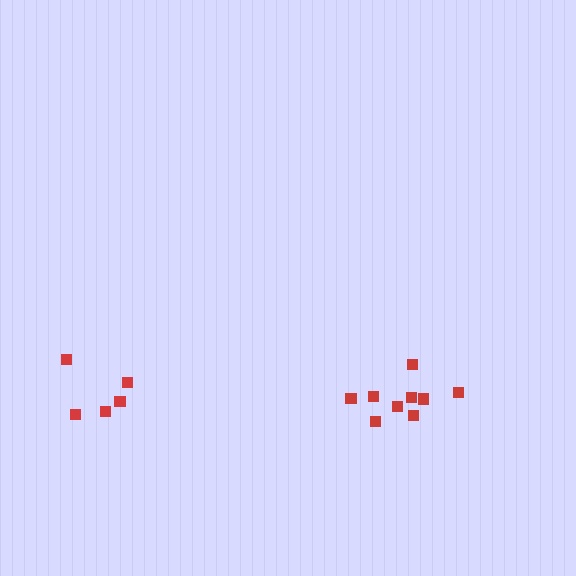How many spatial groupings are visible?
There are 2 spatial groupings.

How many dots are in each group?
Group 1: 9 dots, Group 2: 5 dots (14 total).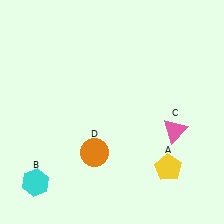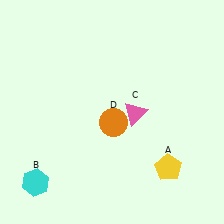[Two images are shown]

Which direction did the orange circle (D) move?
The orange circle (D) moved up.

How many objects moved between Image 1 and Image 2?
2 objects moved between the two images.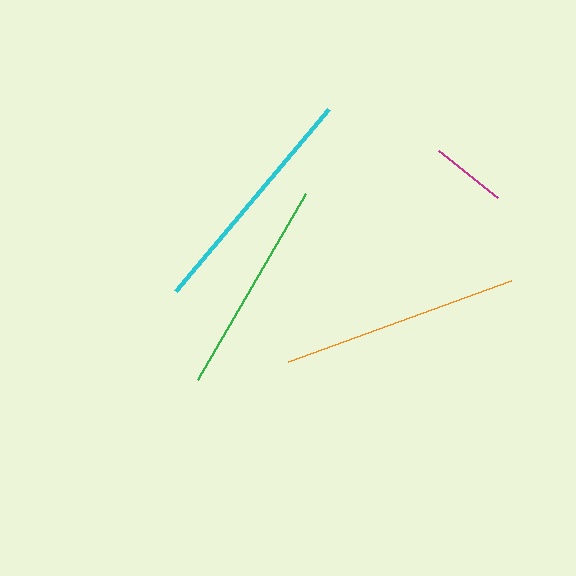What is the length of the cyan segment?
The cyan segment is approximately 238 pixels long.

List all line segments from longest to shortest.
From longest to shortest: cyan, orange, green, magenta.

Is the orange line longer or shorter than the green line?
The orange line is longer than the green line.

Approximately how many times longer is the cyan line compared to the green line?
The cyan line is approximately 1.1 times the length of the green line.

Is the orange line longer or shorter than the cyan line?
The cyan line is longer than the orange line.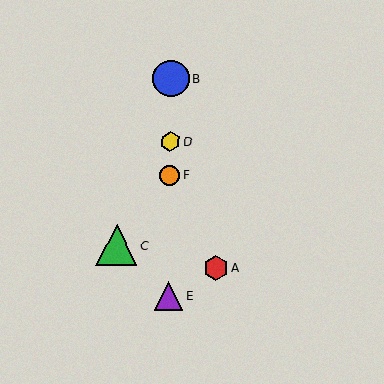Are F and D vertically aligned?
Yes, both are at x≈170.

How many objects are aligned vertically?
4 objects (B, D, E, F) are aligned vertically.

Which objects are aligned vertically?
Objects B, D, E, F are aligned vertically.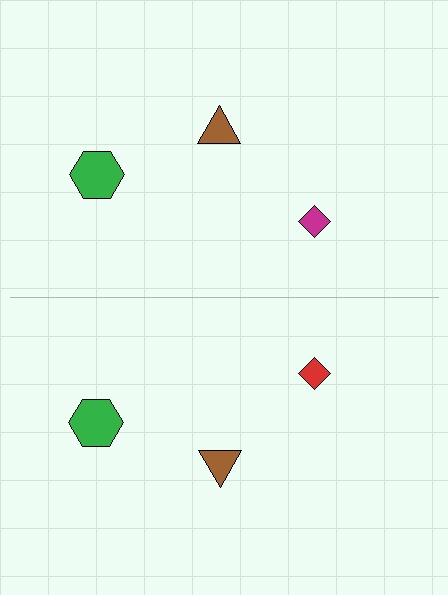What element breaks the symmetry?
The red diamond on the bottom side breaks the symmetry — its mirror counterpart is magenta.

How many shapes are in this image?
There are 6 shapes in this image.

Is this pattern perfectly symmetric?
No, the pattern is not perfectly symmetric. The red diamond on the bottom side breaks the symmetry — its mirror counterpart is magenta.